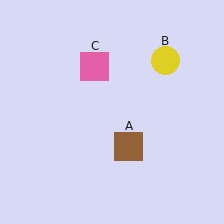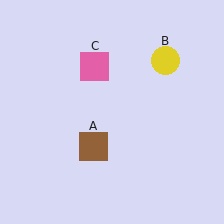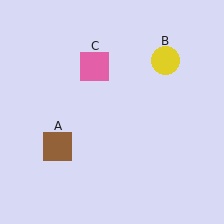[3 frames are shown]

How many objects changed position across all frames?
1 object changed position: brown square (object A).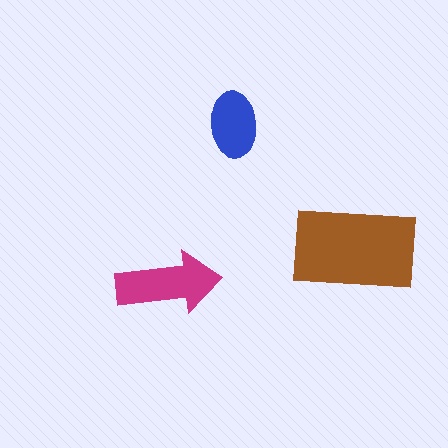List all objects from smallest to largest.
The blue ellipse, the magenta arrow, the brown rectangle.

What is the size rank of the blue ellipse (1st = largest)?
3rd.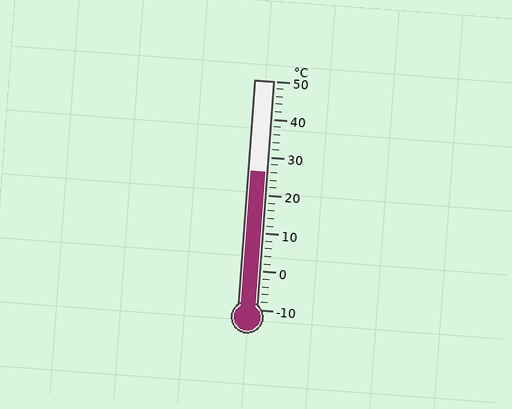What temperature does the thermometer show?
The thermometer shows approximately 26°C.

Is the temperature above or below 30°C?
The temperature is below 30°C.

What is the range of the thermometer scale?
The thermometer scale ranges from -10°C to 50°C.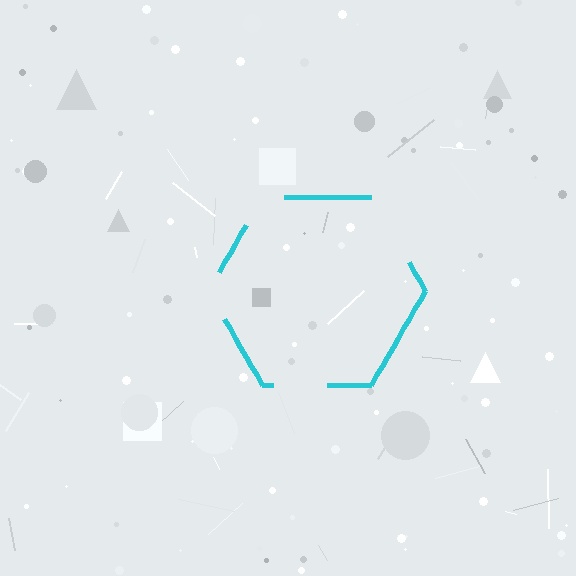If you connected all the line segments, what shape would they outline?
They would outline a hexagon.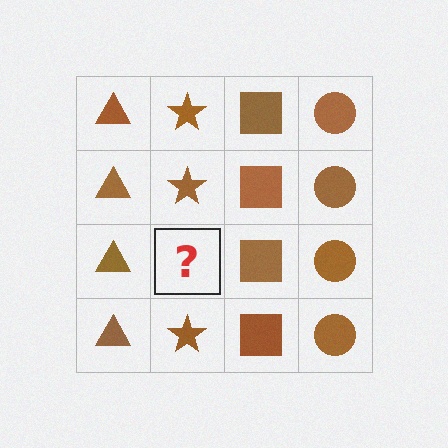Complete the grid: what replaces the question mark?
The question mark should be replaced with a brown star.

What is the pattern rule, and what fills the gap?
The rule is that each column has a consistent shape. The gap should be filled with a brown star.